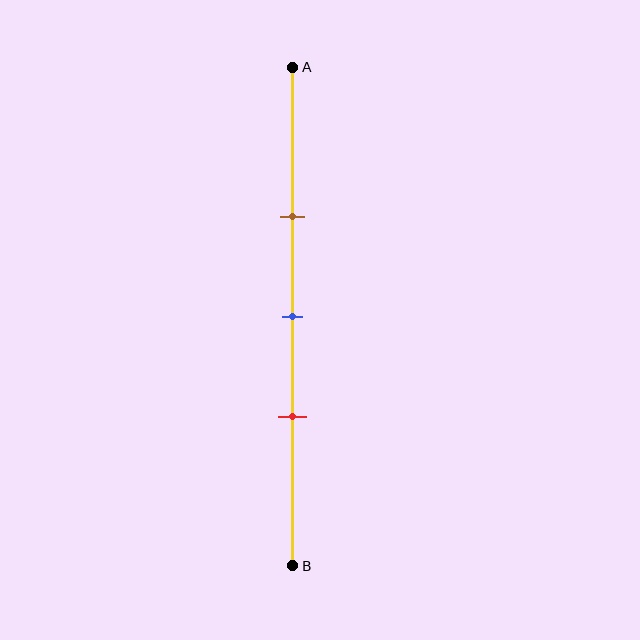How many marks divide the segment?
There are 3 marks dividing the segment.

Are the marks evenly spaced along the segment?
Yes, the marks are approximately evenly spaced.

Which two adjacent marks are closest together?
The blue and red marks are the closest adjacent pair.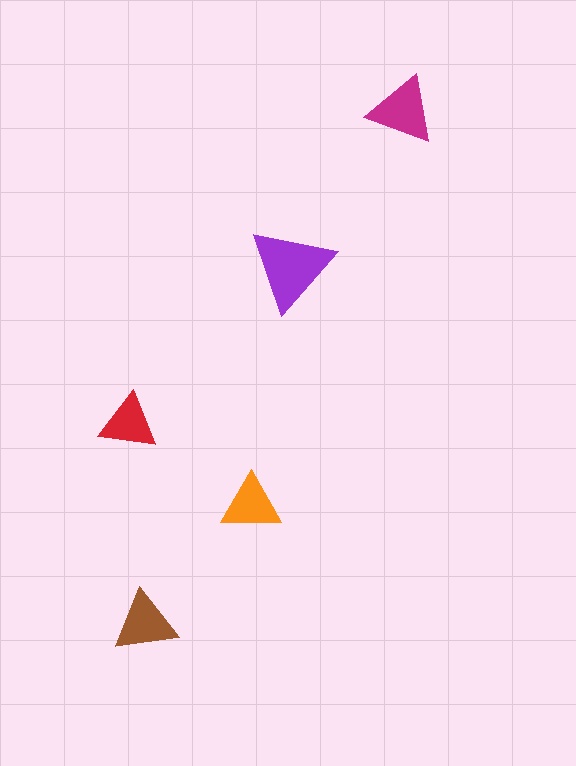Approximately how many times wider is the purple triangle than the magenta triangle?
About 1.5 times wider.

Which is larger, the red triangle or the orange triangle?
The orange one.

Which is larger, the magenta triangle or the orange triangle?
The magenta one.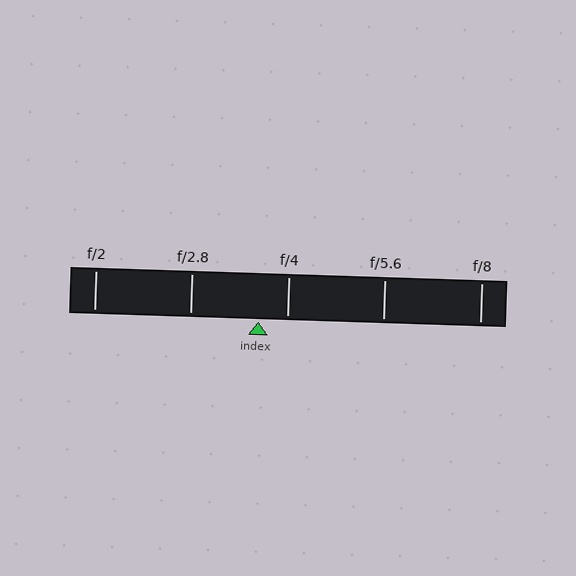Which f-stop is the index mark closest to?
The index mark is closest to f/4.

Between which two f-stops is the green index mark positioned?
The index mark is between f/2.8 and f/4.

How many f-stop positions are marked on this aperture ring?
There are 5 f-stop positions marked.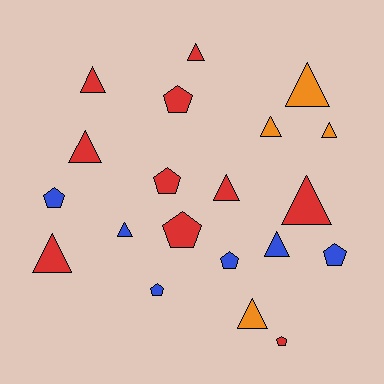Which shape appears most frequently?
Triangle, with 12 objects.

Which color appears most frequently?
Red, with 10 objects.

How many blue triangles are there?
There are 2 blue triangles.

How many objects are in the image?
There are 20 objects.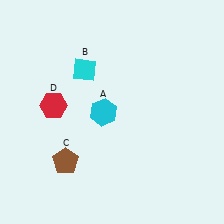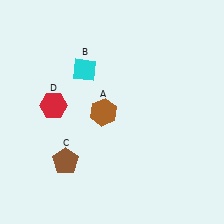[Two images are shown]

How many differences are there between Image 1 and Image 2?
There is 1 difference between the two images.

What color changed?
The hexagon (A) changed from cyan in Image 1 to brown in Image 2.